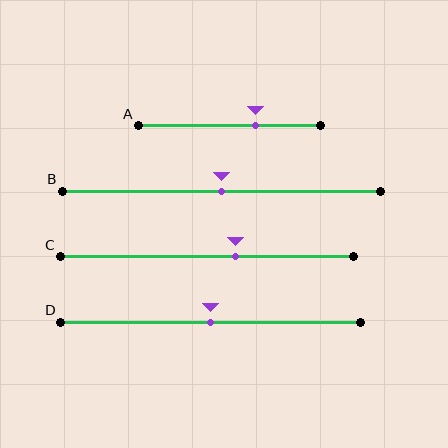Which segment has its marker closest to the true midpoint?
Segment B has its marker closest to the true midpoint.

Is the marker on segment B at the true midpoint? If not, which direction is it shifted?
Yes, the marker on segment B is at the true midpoint.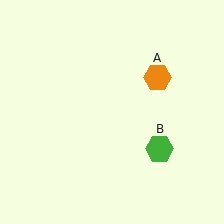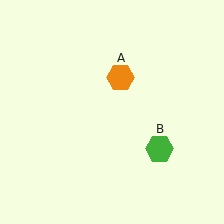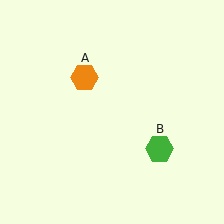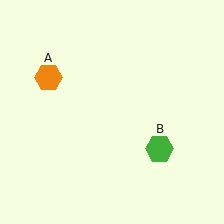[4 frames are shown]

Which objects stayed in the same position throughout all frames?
Green hexagon (object B) remained stationary.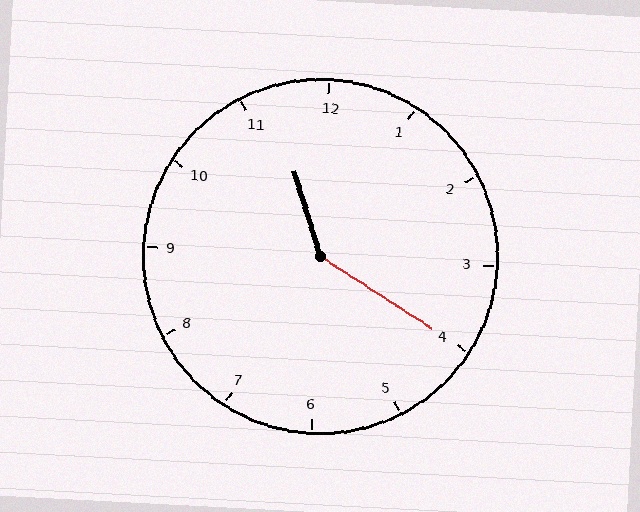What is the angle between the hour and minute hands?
Approximately 140 degrees.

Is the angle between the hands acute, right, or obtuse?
It is obtuse.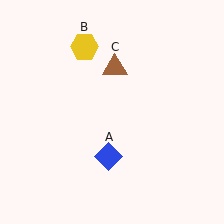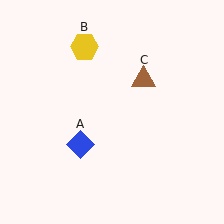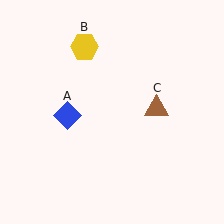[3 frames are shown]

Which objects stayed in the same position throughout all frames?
Yellow hexagon (object B) remained stationary.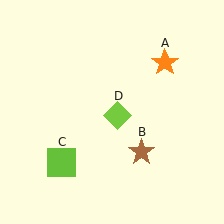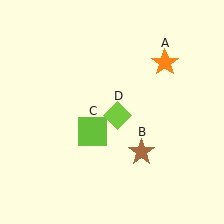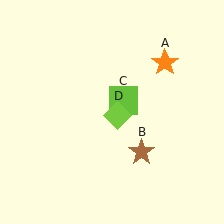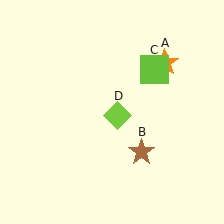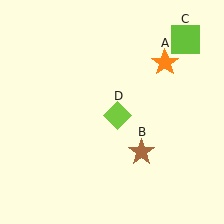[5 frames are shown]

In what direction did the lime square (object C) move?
The lime square (object C) moved up and to the right.